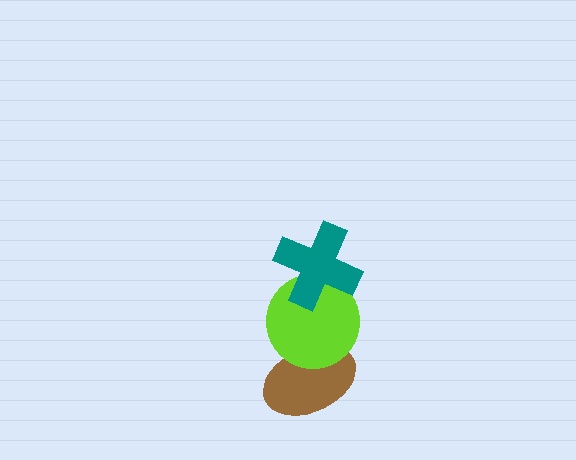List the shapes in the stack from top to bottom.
From top to bottom: the teal cross, the lime circle, the brown ellipse.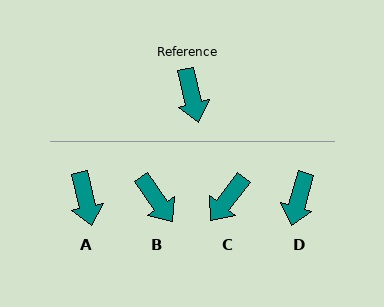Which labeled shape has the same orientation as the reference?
A.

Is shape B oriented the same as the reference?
No, it is off by about 21 degrees.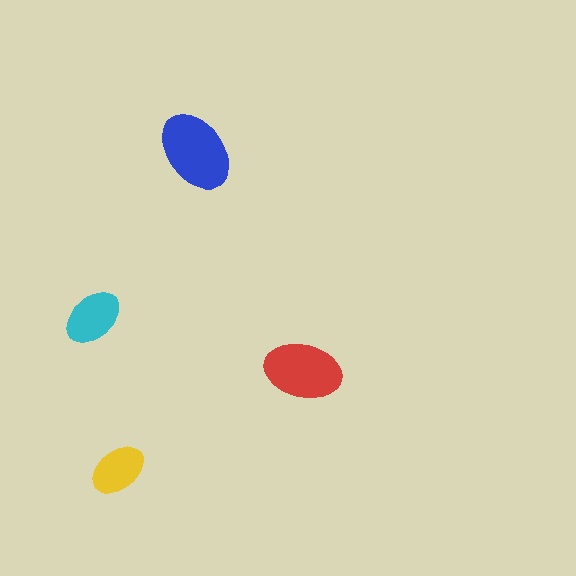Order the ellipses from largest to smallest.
the blue one, the red one, the cyan one, the yellow one.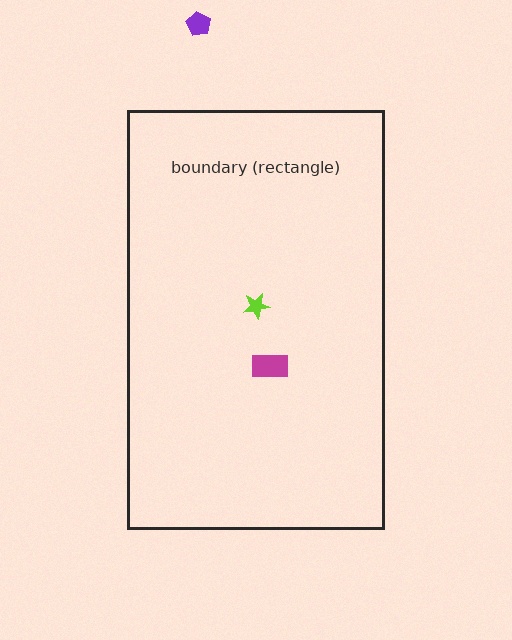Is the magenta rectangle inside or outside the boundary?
Inside.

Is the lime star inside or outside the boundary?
Inside.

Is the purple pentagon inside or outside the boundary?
Outside.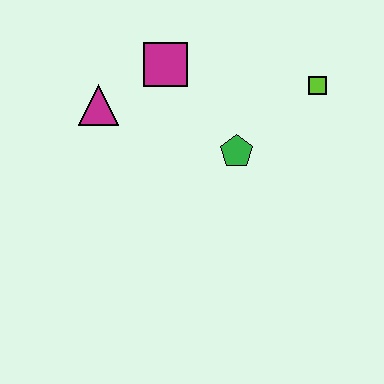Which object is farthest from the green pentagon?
The magenta triangle is farthest from the green pentagon.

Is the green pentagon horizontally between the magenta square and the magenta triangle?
No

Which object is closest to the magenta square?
The magenta triangle is closest to the magenta square.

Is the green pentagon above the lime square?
No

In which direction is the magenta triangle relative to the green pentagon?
The magenta triangle is to the left of the green pentagon.